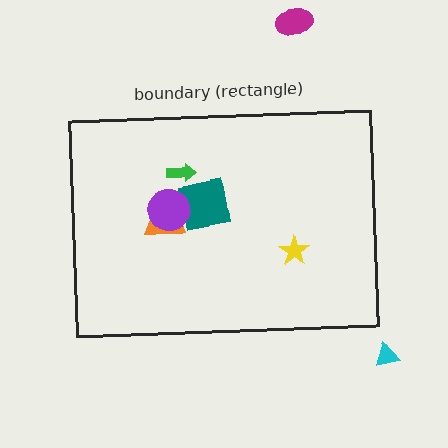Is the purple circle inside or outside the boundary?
Inside.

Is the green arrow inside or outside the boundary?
Inside.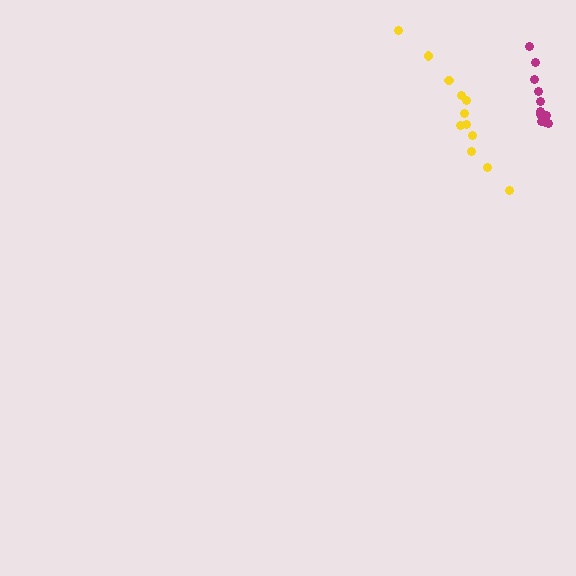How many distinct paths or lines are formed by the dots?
There are 2 distinct paths.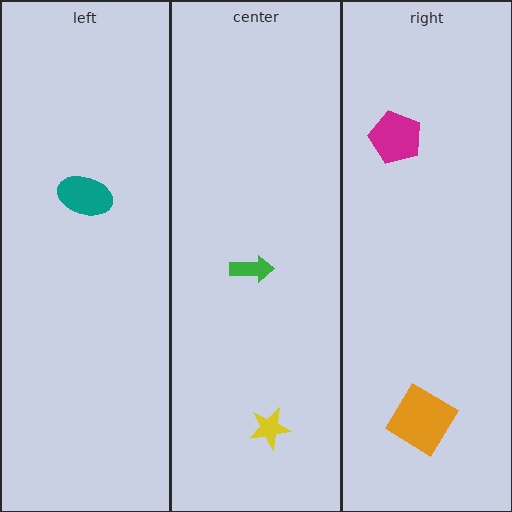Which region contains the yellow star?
The center region.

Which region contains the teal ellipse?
The left region.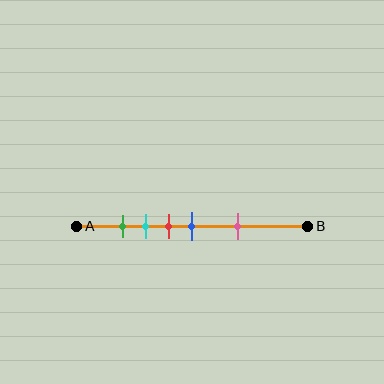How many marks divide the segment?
There are 5 marks dividing the segment.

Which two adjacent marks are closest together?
The green and cyan marks are the closest adjacent pair.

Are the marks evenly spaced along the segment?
No, the marks are not evenly spaced.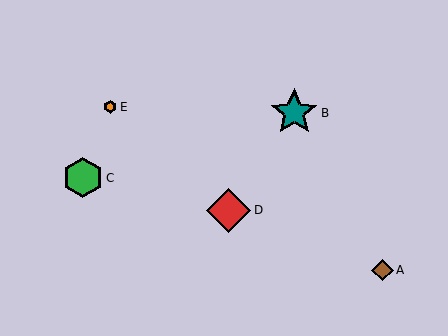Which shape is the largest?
The teal star (labeled B) is the largest.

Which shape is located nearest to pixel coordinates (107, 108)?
The orange hexagon (labeled E) at (110, 107) is nearest to that location.